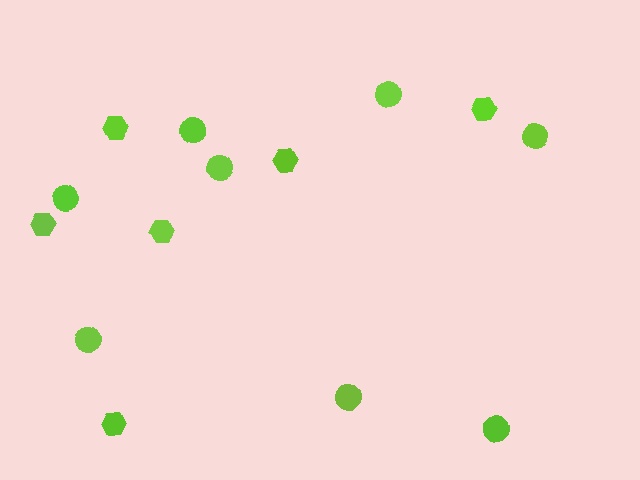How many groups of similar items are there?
There are 2 groups: one group of circles (8) and one group of hexagons (6).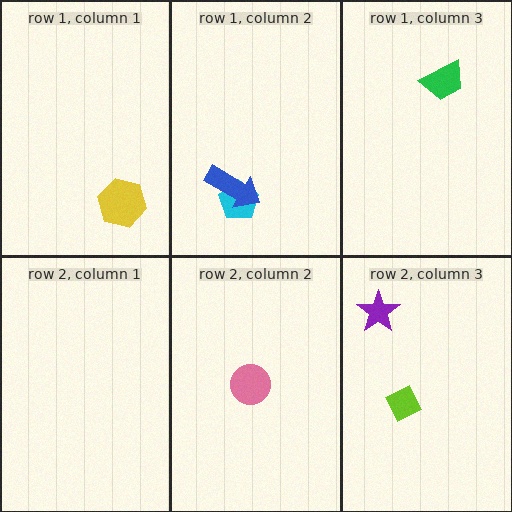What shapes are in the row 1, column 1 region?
The yellow hexagon.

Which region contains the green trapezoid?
The row 1, column 3 region.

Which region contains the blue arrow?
The row 1, column 2 region.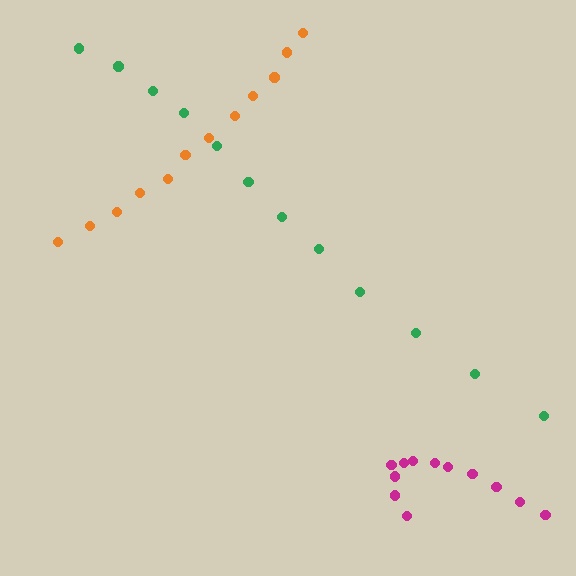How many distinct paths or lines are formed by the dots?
There are 3 distinct paths.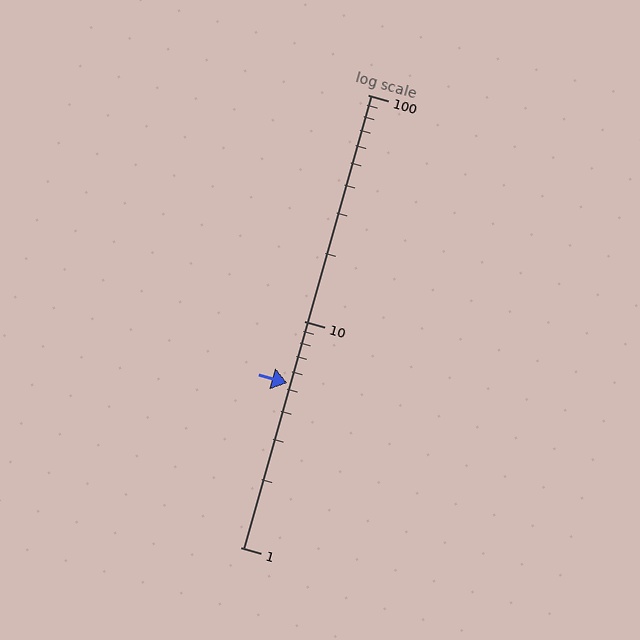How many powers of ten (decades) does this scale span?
The scale spans 2 decades, from 1 to 100.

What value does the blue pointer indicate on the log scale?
The pointer indicates approximately 5.3.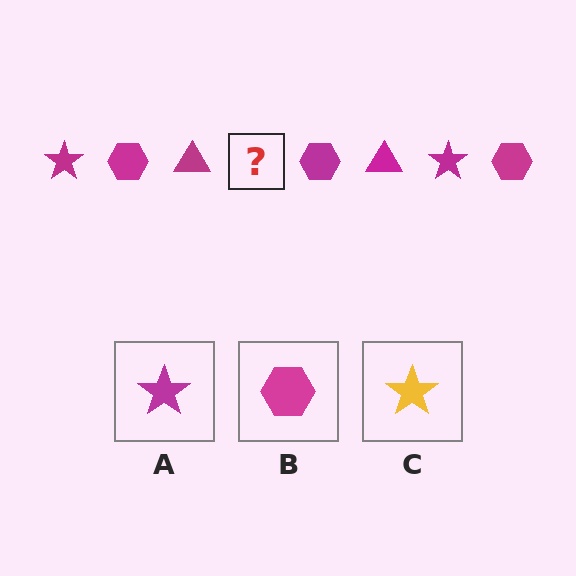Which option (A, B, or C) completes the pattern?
A.